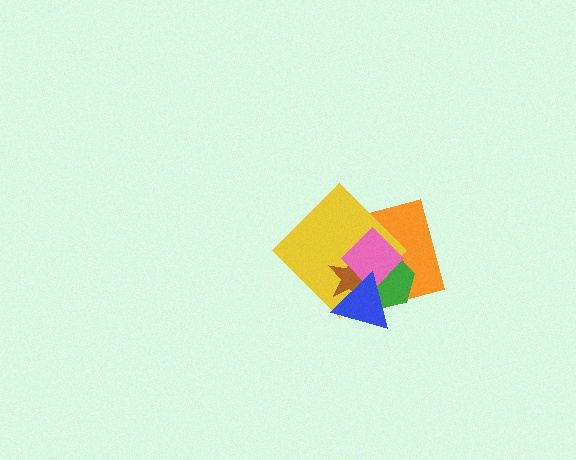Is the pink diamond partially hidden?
Yes, it is partially covered by another shape.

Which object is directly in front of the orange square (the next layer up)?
The yellow diamond is directly in front of the orange square.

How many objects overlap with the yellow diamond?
5 objects overlap with the yellow diamond.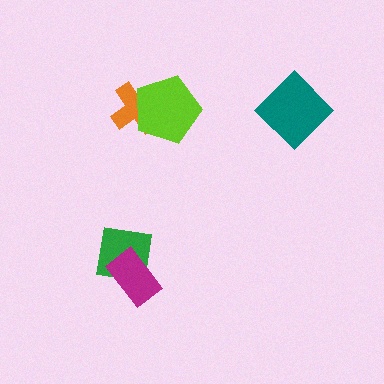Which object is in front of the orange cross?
The lime pentagon is in front of the orange cross.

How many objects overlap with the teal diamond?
0 objects overlap with the teal diamond.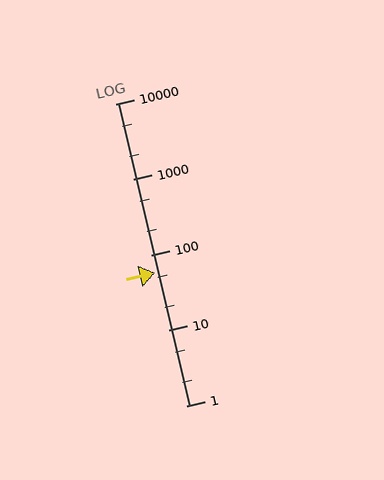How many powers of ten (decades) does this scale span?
The scale spans 4 decades, from 1 to 10000.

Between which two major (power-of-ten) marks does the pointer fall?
The pointer is between 10 and 100.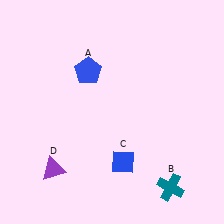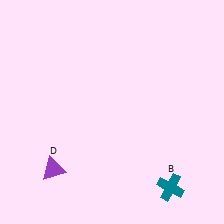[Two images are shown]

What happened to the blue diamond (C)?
The blue diamond (C) was removed in Image 2. It was in the bottom-right area of Image 1.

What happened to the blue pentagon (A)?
The blue pentagon (A) was removed in Image 2. It was in the top-left area of Image 1.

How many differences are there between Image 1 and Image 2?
There are 2 differences between the two images.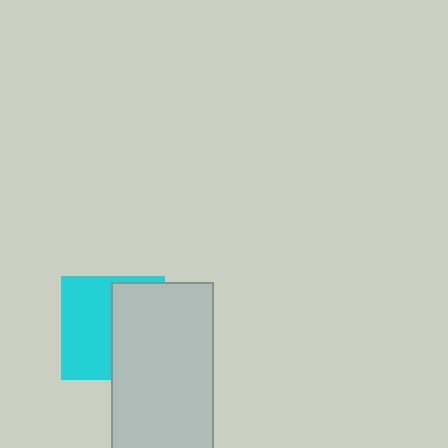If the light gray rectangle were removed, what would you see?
You would see the complete cyan square.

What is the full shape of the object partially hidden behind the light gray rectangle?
The partially hidden object is a cyan square.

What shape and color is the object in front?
The object in front is a light gray rectangle.